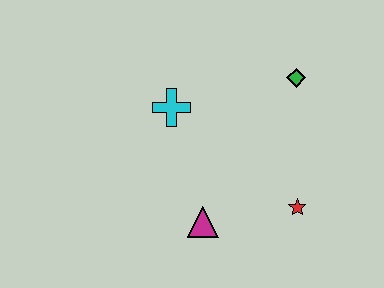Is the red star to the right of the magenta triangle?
Yes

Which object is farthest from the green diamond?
The magenta triangle is farthest from the green diamond.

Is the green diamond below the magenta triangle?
No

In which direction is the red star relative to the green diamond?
The red star is below the green diamond.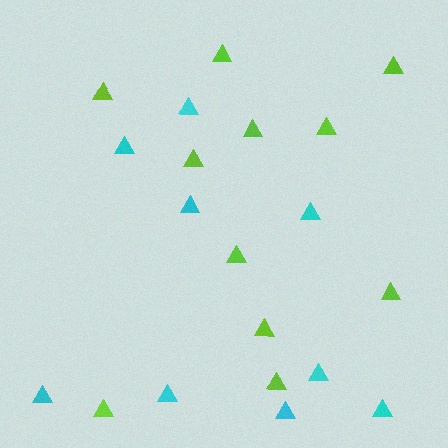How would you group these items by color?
There are 2 groups: one group of cyan triangles (9) and one group of lime triangles (11).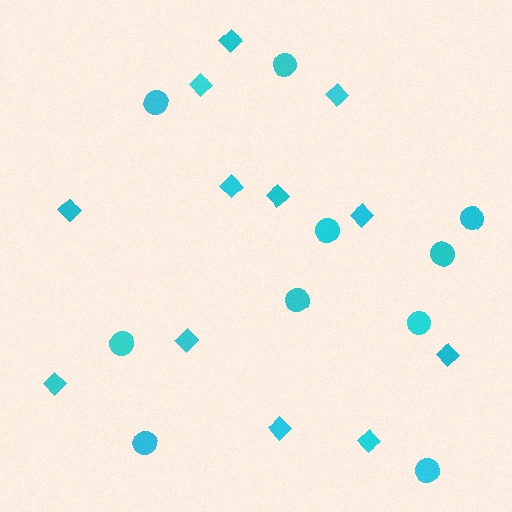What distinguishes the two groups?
There are 2 groups: one group of circles (10) and one group of diamonds (12).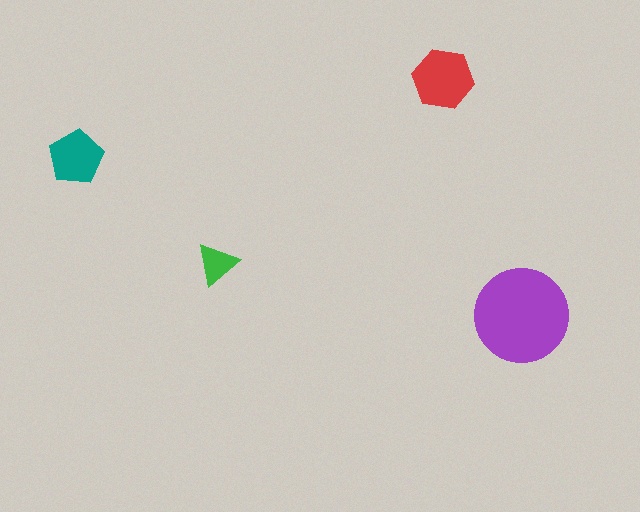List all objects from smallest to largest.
The green triangle, the teal pentagon, the red hexagon, the purple circle.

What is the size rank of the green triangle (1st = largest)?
4th.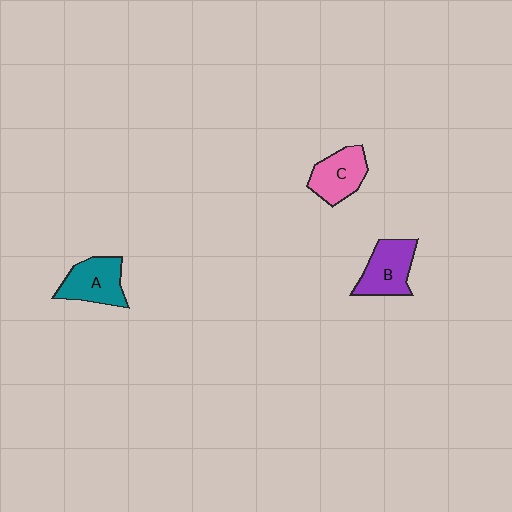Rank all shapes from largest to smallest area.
From largest to smallest: B (purple), A (teal), C (pink).